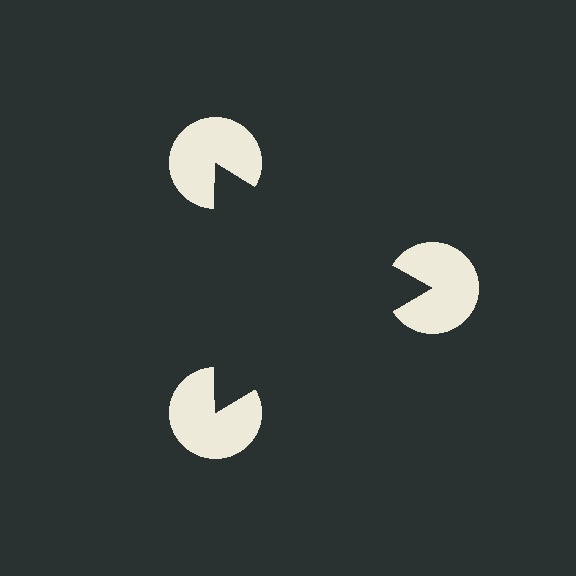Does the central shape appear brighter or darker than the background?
It typically appears slightly darker than the background, even though no actual brightness change is drawn.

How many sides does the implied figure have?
3 sides.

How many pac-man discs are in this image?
There are 3 — one at each vertex of the illusory triangle.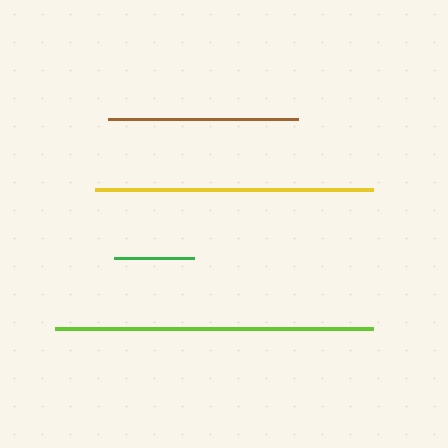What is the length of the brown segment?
The brown segment is approximately 190 pixels long.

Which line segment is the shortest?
The green line is the shortest at approximately 81 pixels.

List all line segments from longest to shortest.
From longest to shortest: lime, yellow, brown, green.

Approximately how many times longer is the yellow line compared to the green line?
The yellow line is approximately 3.4 times the length of the green line.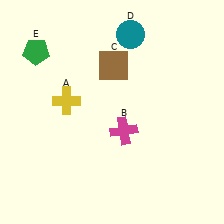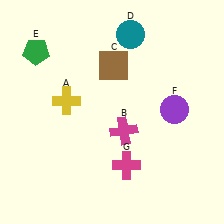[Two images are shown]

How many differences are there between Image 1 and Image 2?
There are 2 differences between the two images.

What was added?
A purple circle (F), a magenta cross (G) were added in Image 2.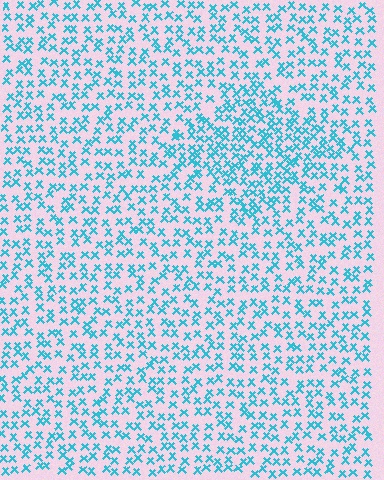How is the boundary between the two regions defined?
The boundary is defined by a change in element density (approximately 1.6x ratio). All elements are the same color, size, and shape.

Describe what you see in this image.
The image contains small cyan elements arranged at two different densities. A diamond-shaped region is visible where the elements are more densely packed than the surrounding area.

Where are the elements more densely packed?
The elements are more densely packed inside the diamond boundary.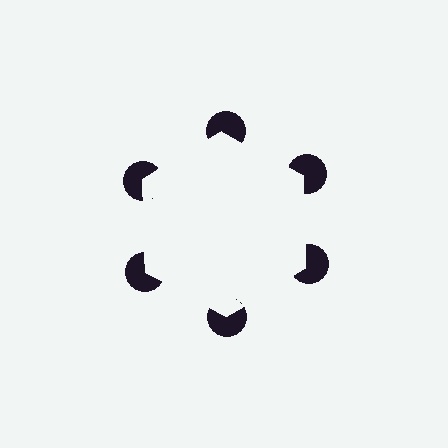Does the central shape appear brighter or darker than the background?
It typically appears slightly brighter than the background, even though no actual brightness change is drawn.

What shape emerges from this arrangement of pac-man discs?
An illusory hexagon — its edges are inferred from the aligned wedge cuts in the pac-man discs, not physically drawn.